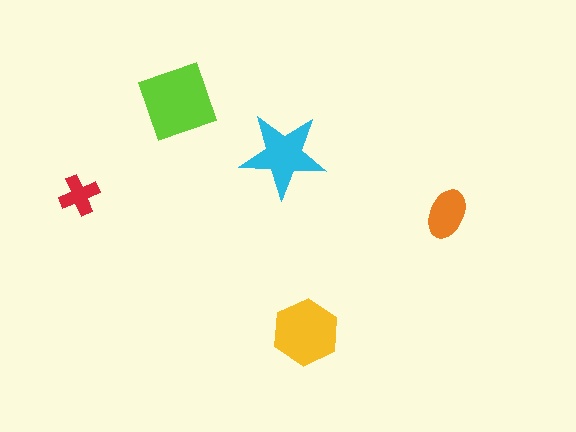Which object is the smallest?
The red cross.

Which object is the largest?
The lime square.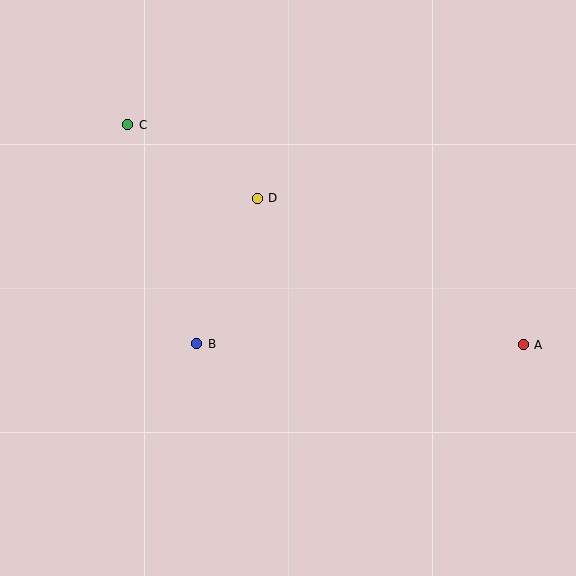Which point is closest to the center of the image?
Point D at (257, 198) is closest to the center.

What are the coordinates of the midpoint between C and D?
The midpoint between C and D is at (193, 162).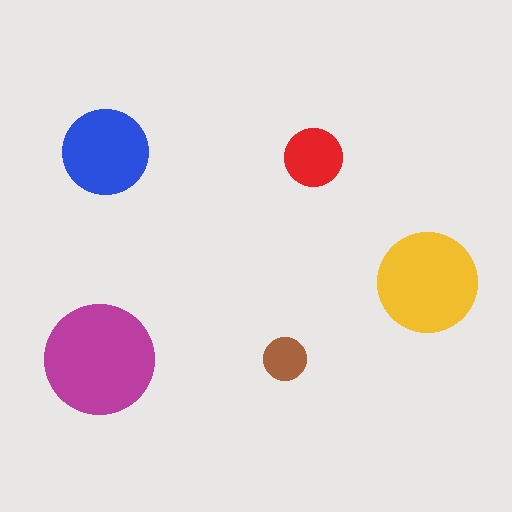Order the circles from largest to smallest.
the magenta one, the yellow one, the blue one, the red one, the brown one.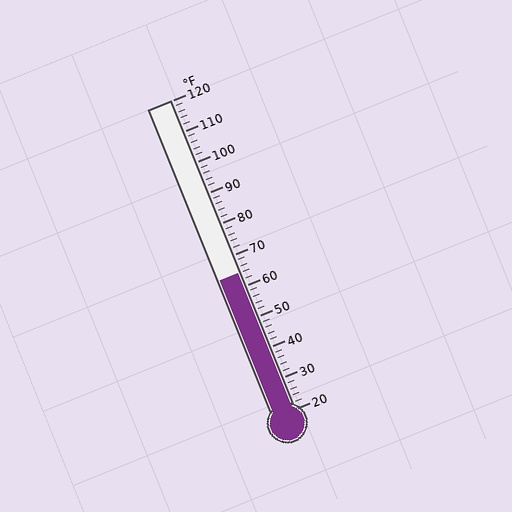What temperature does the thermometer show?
The thermometer shows approximately 64°F.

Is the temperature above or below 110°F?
The temperature is below 110°F.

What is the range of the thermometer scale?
The thermometer scale ranges from 20°F to 120°F.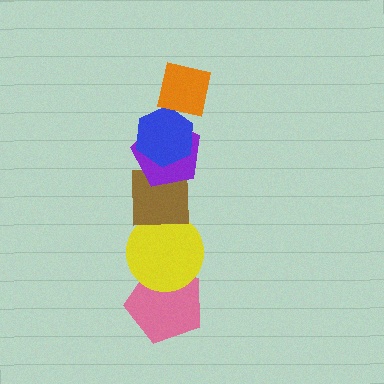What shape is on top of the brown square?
The purple pentagon is on top of the brown square.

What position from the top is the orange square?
The orange square is 1st from the top.